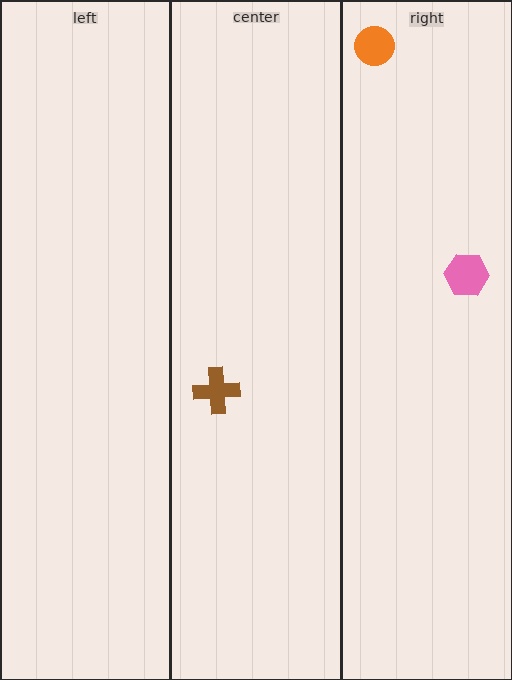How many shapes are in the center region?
1.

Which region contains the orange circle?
The right region.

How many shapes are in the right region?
2.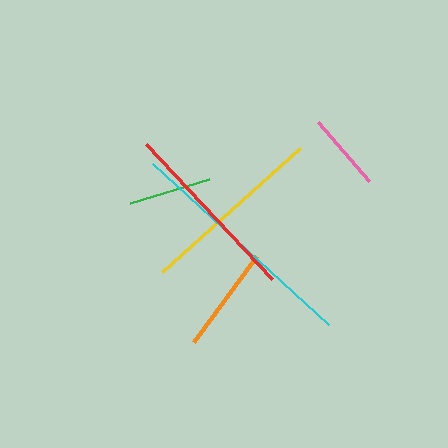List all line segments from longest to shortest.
From longest to shortest: cyan, yellow, red, orange, green, pink.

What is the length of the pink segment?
The pink segment is approximately 78 pixels long.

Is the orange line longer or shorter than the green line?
The orange line is longer than the green line.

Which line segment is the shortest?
The pink line is the shortest at approximately 78 pixels.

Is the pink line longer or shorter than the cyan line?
The cyan line is longer than the pink line.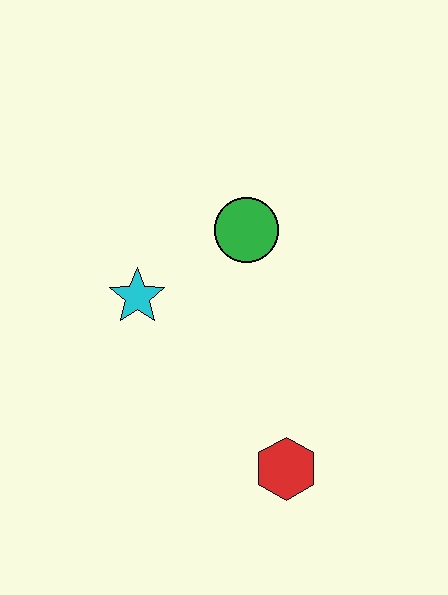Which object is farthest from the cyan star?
The red hexagon is farthest from the cyan star.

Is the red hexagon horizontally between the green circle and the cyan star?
No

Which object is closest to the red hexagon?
The cyan star is closest to the red hexagon.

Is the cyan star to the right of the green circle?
No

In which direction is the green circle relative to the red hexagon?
The green circle is above the red hexagon.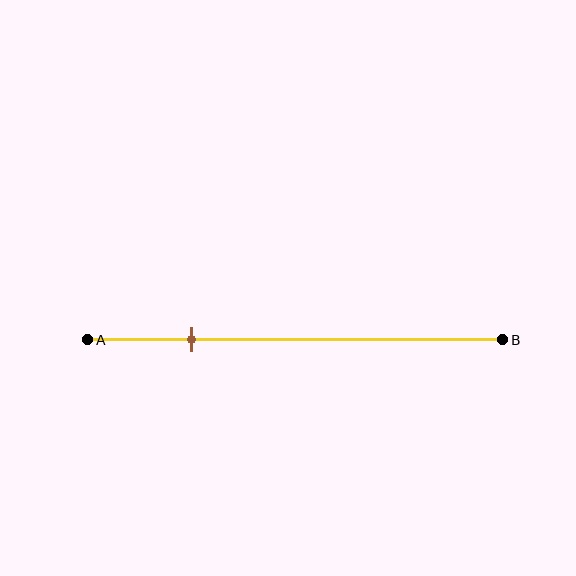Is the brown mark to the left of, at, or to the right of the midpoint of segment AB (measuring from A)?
The brown mark is to the left of the midpoint of segment AB.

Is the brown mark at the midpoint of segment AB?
No, the mark is at about 25% from A, not at the 50% midpoint.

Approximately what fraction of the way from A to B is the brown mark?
The brown mark is approximately 25% of the way from A to B.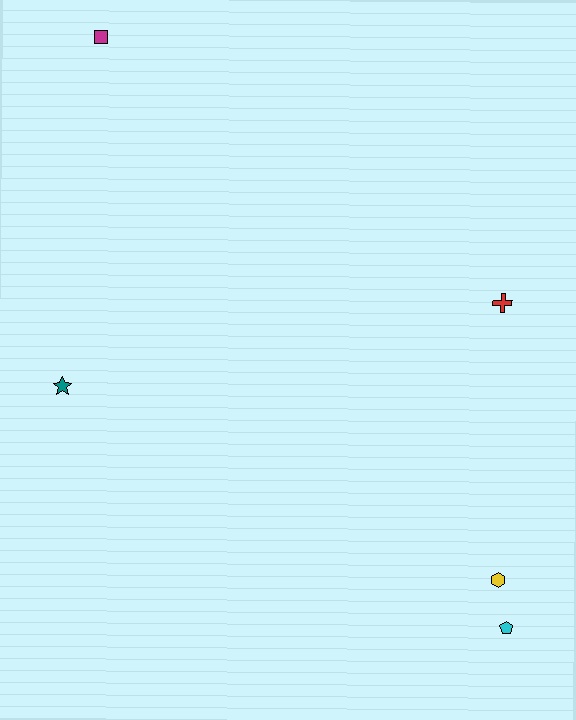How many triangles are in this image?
There are no triangles.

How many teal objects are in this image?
There is 1 teal object.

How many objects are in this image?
There are 5 objects.